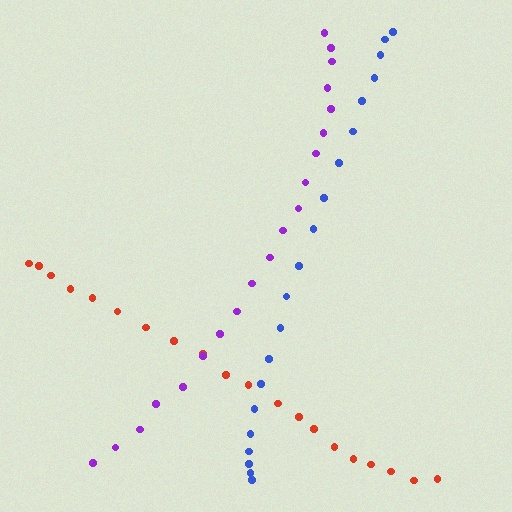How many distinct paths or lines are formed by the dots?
There are 3 distinct paths.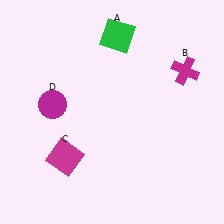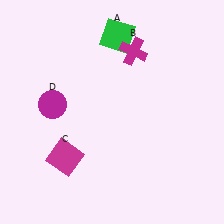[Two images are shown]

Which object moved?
The magenta cross (B) moved left.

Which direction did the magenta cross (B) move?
The magenta cross (B) moved left.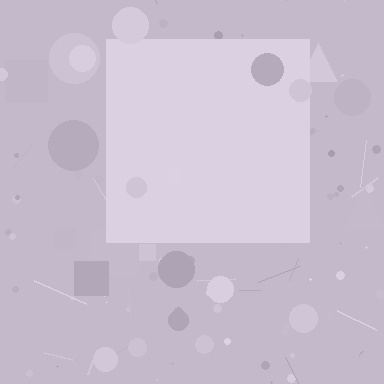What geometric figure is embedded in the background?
A square is embedded in the background.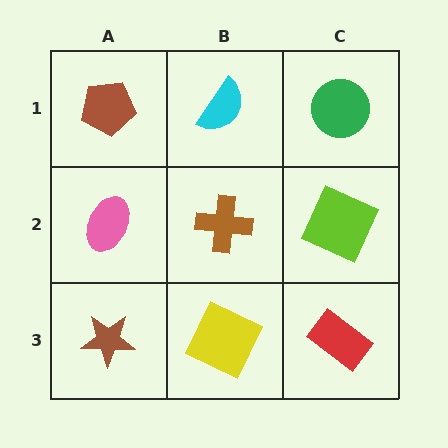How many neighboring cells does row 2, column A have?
3.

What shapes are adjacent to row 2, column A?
A brown pentagon (row 1, column A), a brown star (row 3, column A), a brown cross (row 2, column B).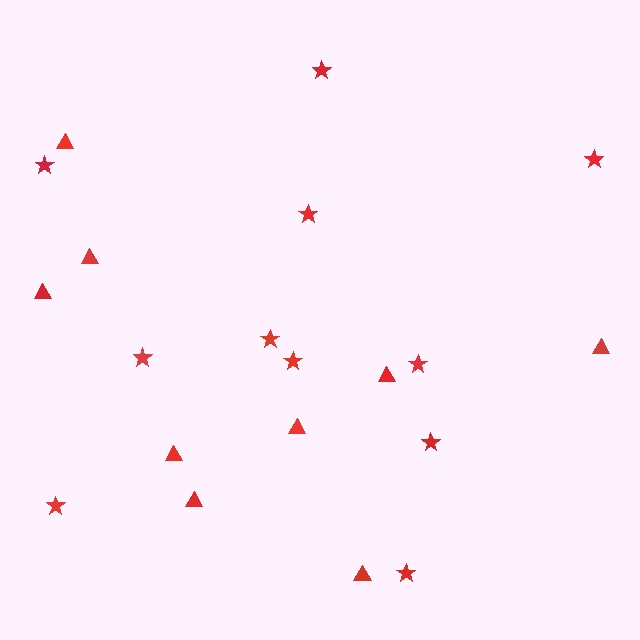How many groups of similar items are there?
There are 2 groups: one group of triangles (9) and one group of stars (11).